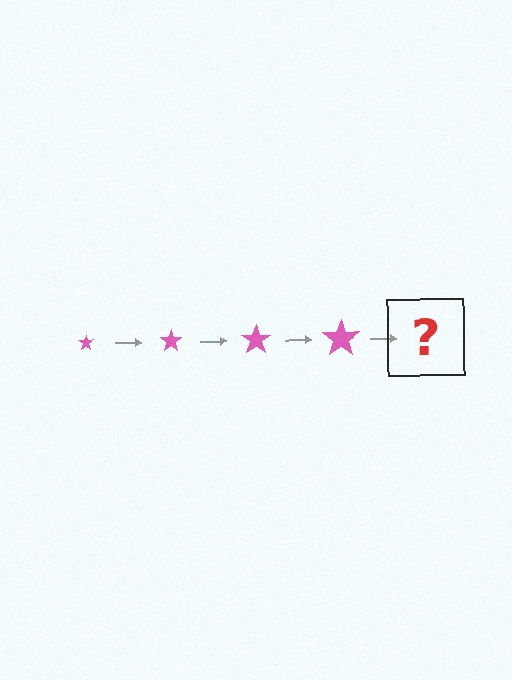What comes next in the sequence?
The next element should be a pink star, larger than the previous one.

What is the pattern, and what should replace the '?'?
The pattern is that the star gets progressively larger each step. The '?' should be a pink star, larger than the previous one.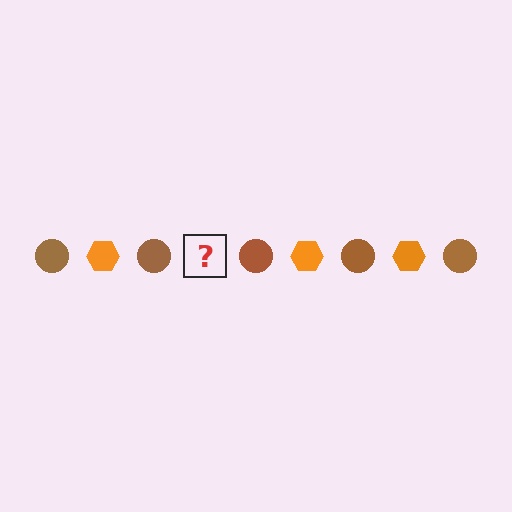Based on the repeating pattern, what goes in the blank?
The blank should be an orange hexagon.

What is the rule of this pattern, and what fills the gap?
The rule is that the pattern alternates between brown circle and orange hexagon. The gap should be filled with an orange hexagon.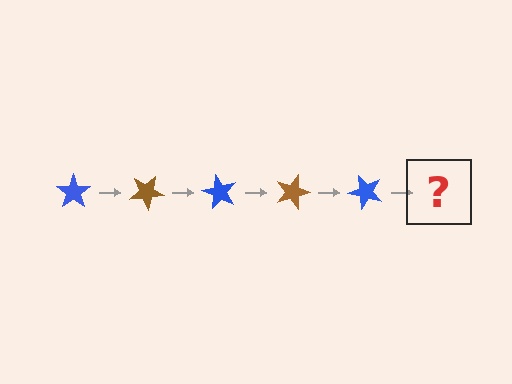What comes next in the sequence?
The next element should be a brown star, rotated 150 degrees from the start.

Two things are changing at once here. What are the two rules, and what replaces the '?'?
The two rules are that it rotates 30 degrees each step and the color cycles through blue and brown. The '?' should be a brown star, rotated 150 degrees from the start.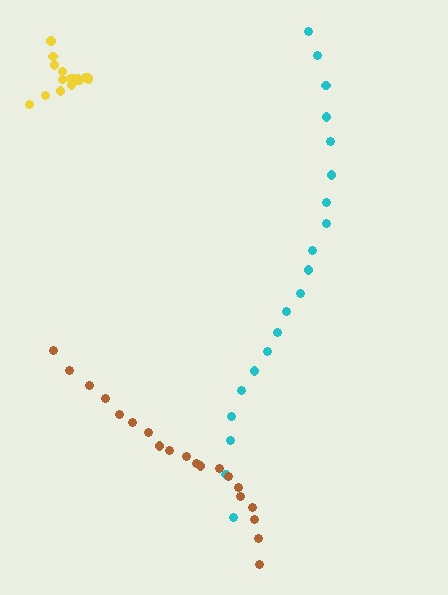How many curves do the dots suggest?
There are 3 distinct paths.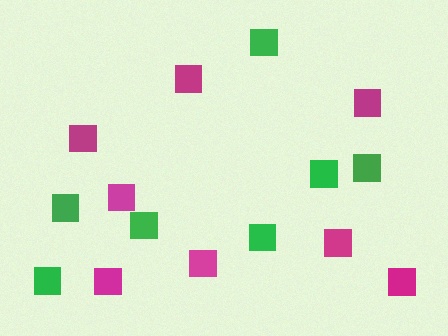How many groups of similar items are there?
There are 2 groups: one group of magenta squares (8) and one group of green squares (7).